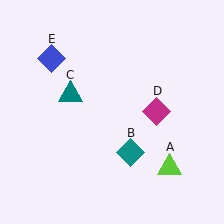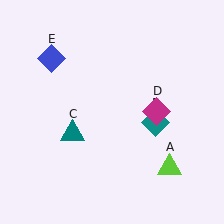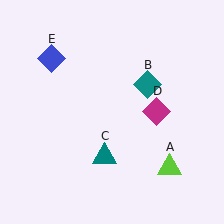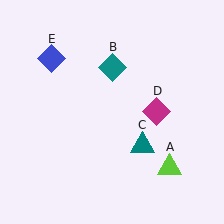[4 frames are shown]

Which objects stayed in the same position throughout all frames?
Lime triangle (object A) and magenta diamond (object D) and blue diamond (object E) remained stationary.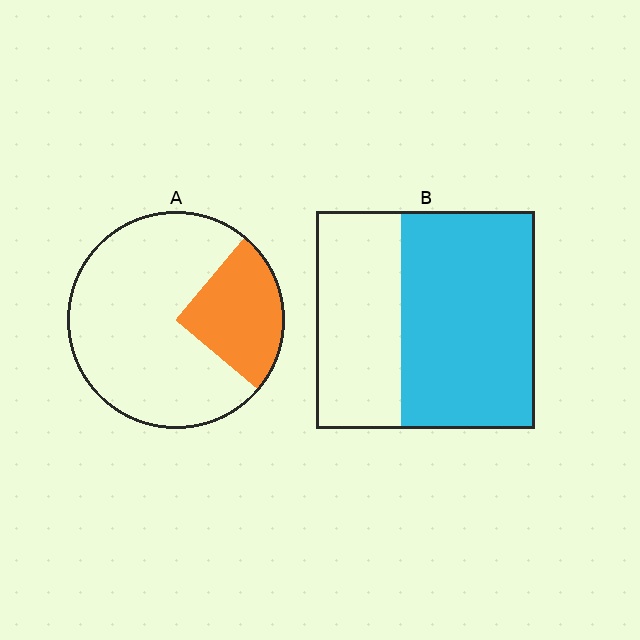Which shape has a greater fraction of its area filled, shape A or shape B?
Shape B.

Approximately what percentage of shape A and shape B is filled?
A is approximately 25% and B is approximately 60%.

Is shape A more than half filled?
No.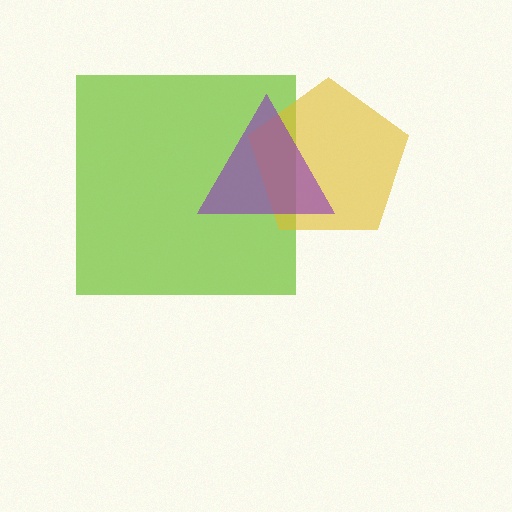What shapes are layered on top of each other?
The layered shapes are: a lime square, a yellow pentagon, a purple triangle.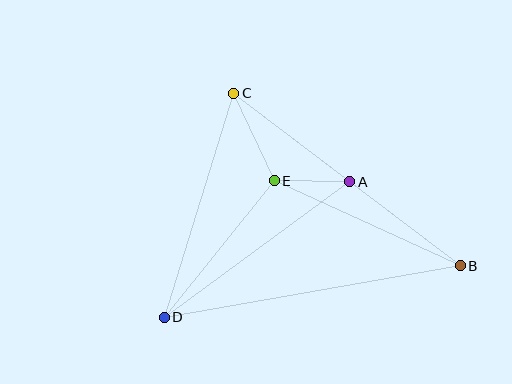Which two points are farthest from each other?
Points B and D are farthest from each other.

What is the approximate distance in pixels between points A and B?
The distance between A and B is approximately 139 pixels.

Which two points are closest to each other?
Points A and E are closest to each other.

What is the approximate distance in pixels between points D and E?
The distance between D and E is approximately 175 pixels.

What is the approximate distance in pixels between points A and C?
The distance between A and C is approximately 146 pixels.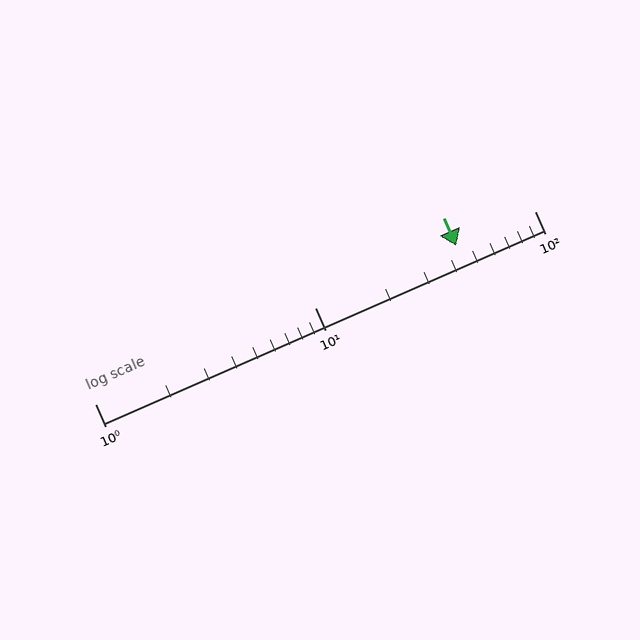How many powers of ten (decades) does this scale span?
The scale spans 2 decades, from 1 to 100.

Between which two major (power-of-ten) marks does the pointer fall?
The pointer is between 10 and 100.